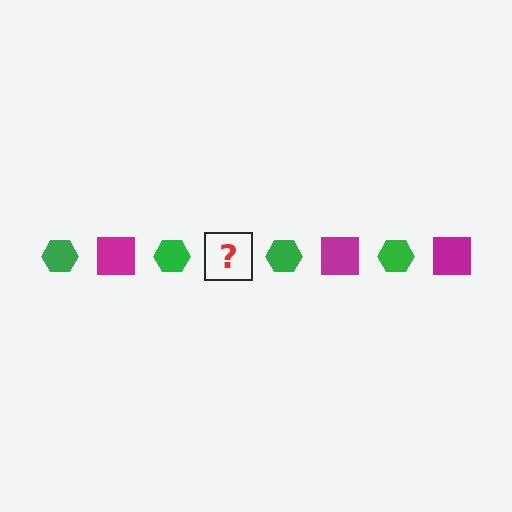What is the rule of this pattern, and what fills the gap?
The rule is that the pattern alternates between green hexagon and magenta square. The gap should be filled with a magenta square.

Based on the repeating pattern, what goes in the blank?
The blank should be a magenta square.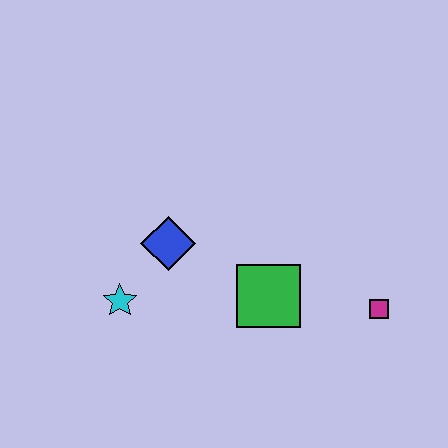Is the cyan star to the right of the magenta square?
No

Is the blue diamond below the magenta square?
No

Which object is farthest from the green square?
The cyan star is farthest from the green square.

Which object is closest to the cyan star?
The blue diamond is closest to the cyan star.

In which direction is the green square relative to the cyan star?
The green square is to the right of the cyan star.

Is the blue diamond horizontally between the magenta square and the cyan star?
Yes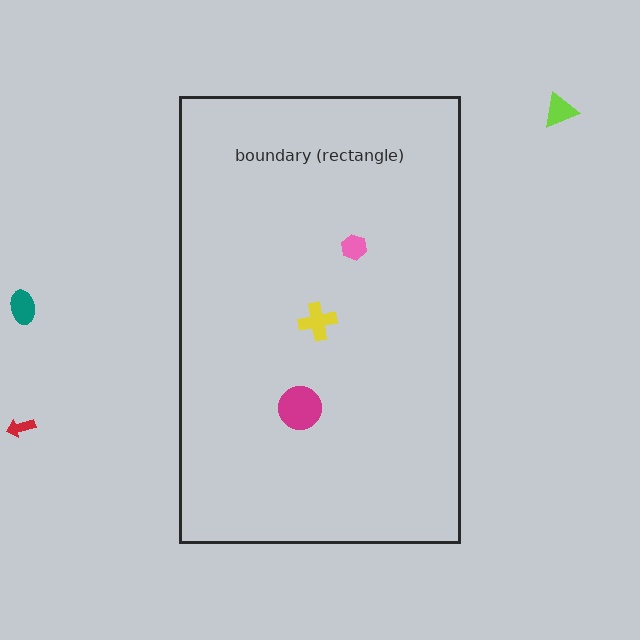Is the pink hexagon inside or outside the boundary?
Inside.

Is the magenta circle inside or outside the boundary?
Inside.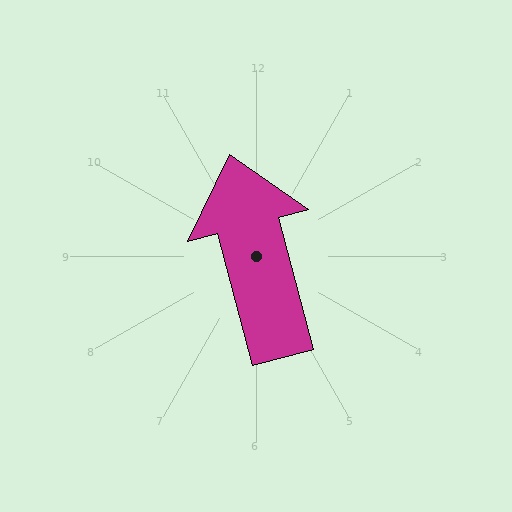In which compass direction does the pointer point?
North.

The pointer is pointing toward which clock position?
Roughly 12 o'clock.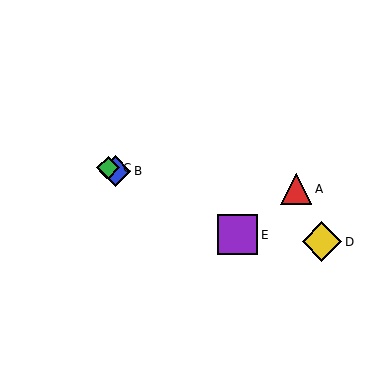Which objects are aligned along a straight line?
Objects B, C, E are aligned along a straight line.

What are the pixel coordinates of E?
Object E is at (238, 235).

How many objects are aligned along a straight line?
3 objects (B, C, E) are aligned along a straight line.